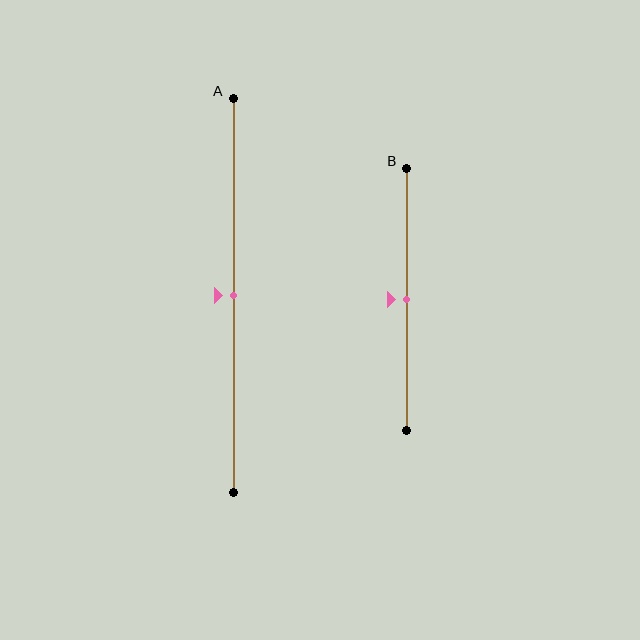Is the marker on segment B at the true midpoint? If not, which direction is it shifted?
Yes, the marker on segment B is at the true midpoint.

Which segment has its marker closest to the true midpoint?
Segment A has its marker closest to the true midpoint.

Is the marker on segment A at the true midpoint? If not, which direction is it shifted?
Yes, the marker on segment A is at the true midpoint.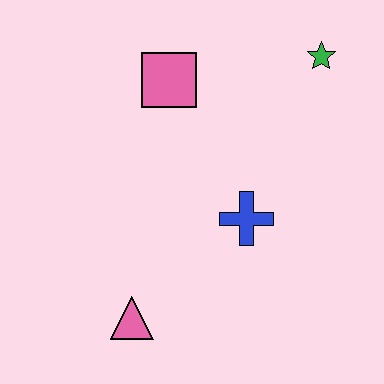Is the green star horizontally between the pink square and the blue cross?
No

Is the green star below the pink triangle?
No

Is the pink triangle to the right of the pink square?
No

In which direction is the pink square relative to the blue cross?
The pink square is above the blue cross.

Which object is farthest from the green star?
The pink triangle is farthest from the green star.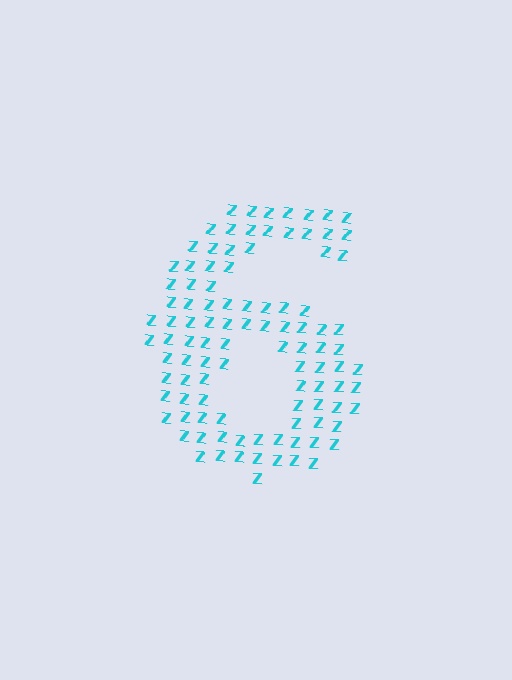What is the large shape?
The large shape is the digit 6.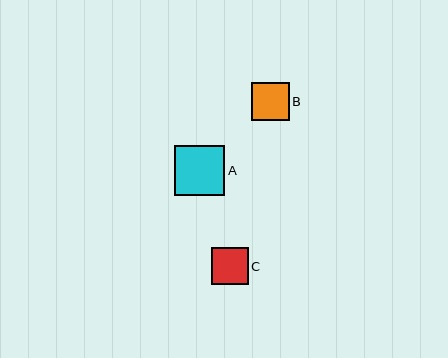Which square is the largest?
Square A is the largest with a size of approximately 50 pixels.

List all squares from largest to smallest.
From largest to smallest: A, B, C.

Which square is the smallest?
Square C is the smallest with a size of approximately 37 pixels.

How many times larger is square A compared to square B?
Square A is approximately 1.3 times the size of square B.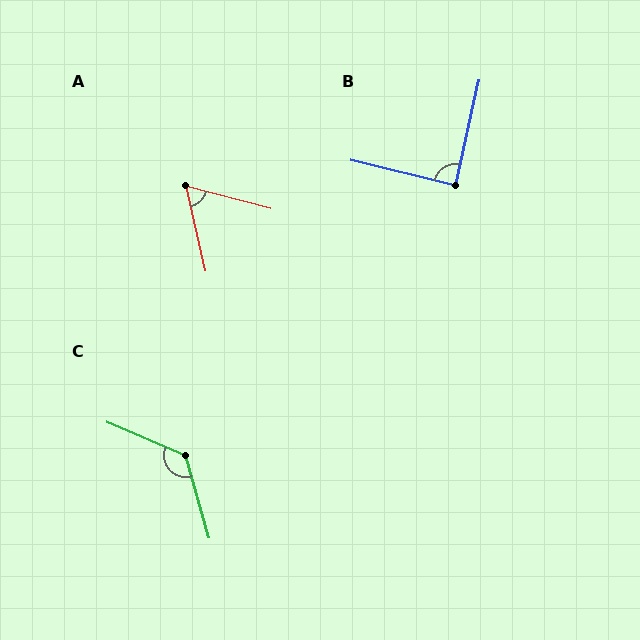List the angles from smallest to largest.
A (62°), B (89°), C (129°).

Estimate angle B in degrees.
Approximately 89 degrees.